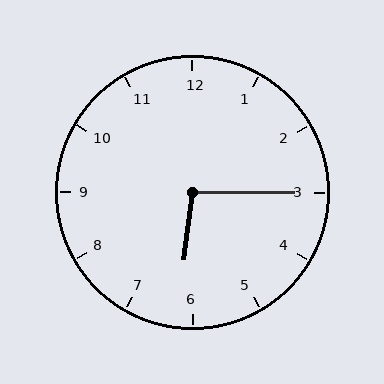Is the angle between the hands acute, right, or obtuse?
It is obtuse.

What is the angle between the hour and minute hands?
Approximately 98 degrees.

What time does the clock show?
6:15.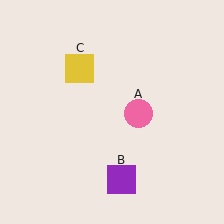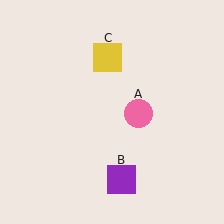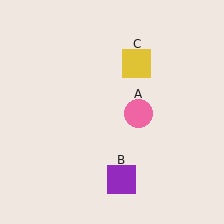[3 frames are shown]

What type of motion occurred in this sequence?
The yellow square (object C) rotated clockwise around the center of the scene.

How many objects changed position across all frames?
1 object changed position: yellow square (object C).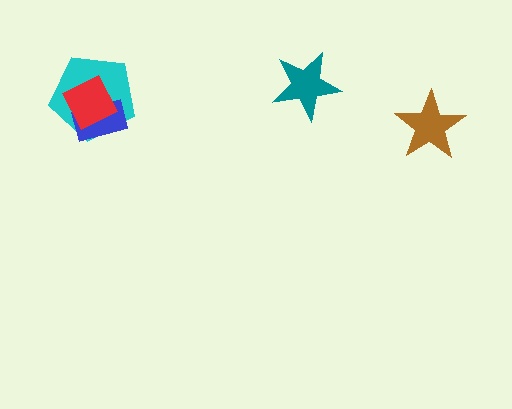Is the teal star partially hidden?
No, no other shape covers it.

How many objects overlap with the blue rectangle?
2 objects overlap with the blue rectangle.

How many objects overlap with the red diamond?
2 objects overlap with the red diamond.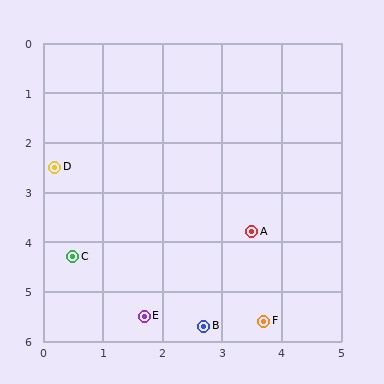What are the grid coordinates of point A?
Point A is at approximately (3.5, 3.8).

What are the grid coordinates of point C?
Point C is at approximately (0.5, 4.3).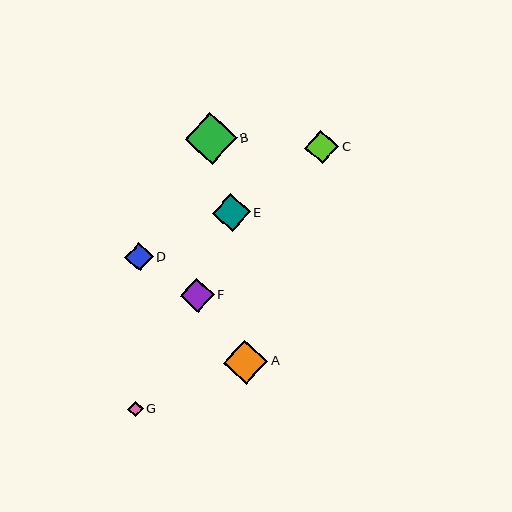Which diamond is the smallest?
Diamond G is the smallest with a size of approximately 15 pixels.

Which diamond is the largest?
Diamond B is the largest with a size of approximately 51 pixels.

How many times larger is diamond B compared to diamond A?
Diamond B is approximately 1.2 times the size of diamond A.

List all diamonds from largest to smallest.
From largest to smallest: B, A, E, F, C, D, G.